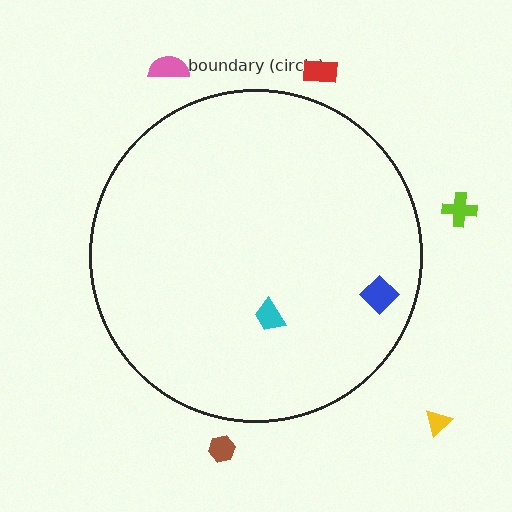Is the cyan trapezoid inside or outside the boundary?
Inside.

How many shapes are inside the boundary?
2 inside, 5 outside.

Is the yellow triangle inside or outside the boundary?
Outside.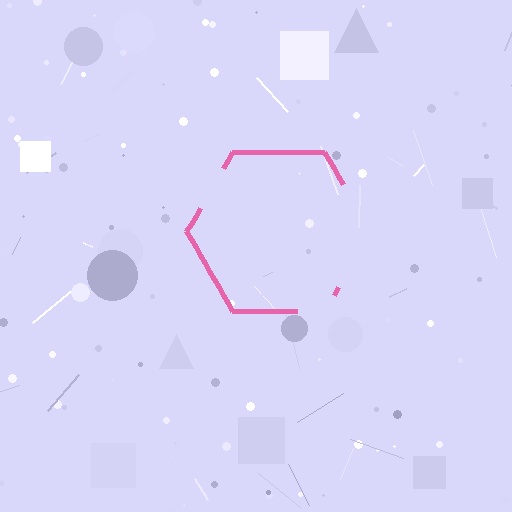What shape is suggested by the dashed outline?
The dashed outline suggests a hexagon.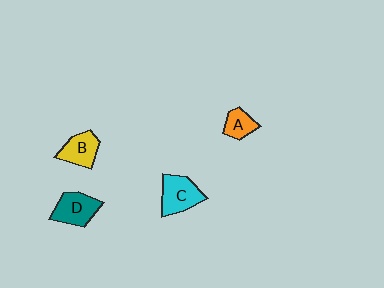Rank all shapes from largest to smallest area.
From largest to smallest: C (cyan), D (teal), B (yellow), A (orange).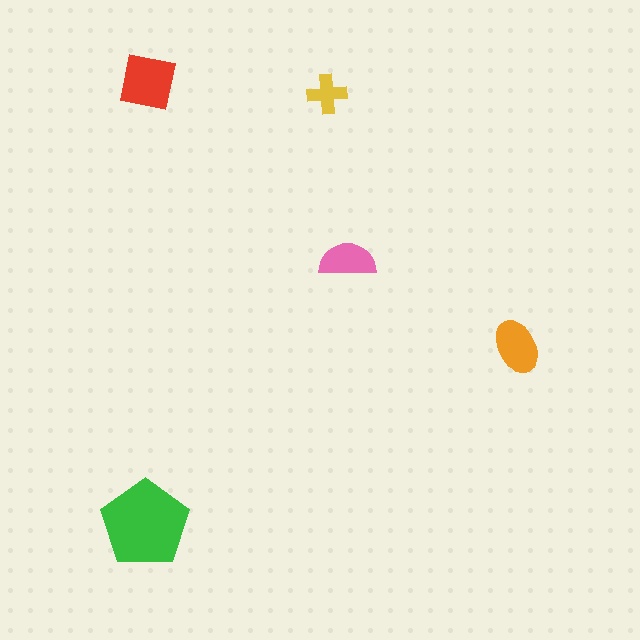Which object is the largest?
The green pentagon.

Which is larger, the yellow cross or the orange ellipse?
The orange ellipse.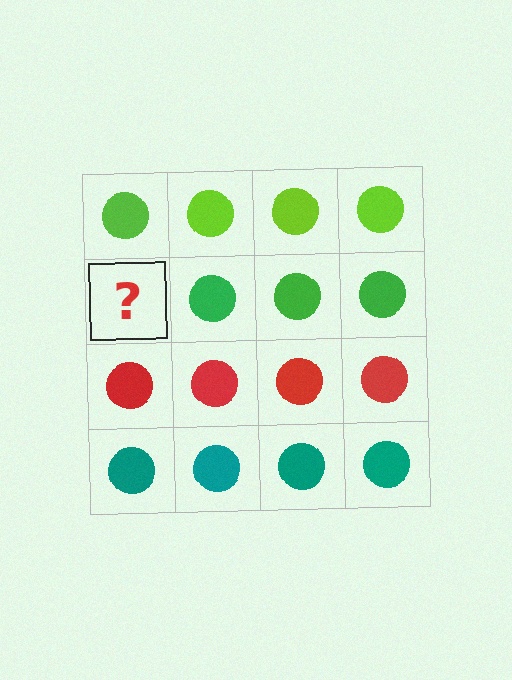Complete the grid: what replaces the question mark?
The question mark should be replaced with a green circle.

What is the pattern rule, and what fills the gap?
The rule is that each row has a consistent color. The gap should be filled with a green circle.